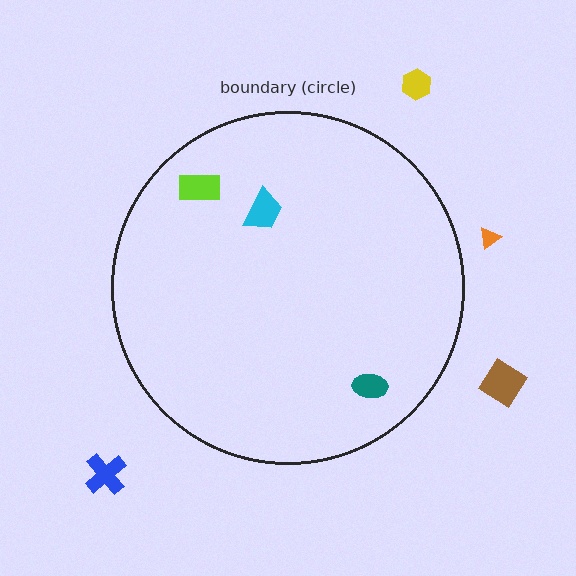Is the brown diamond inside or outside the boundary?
Outside.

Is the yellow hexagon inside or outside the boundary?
Outside.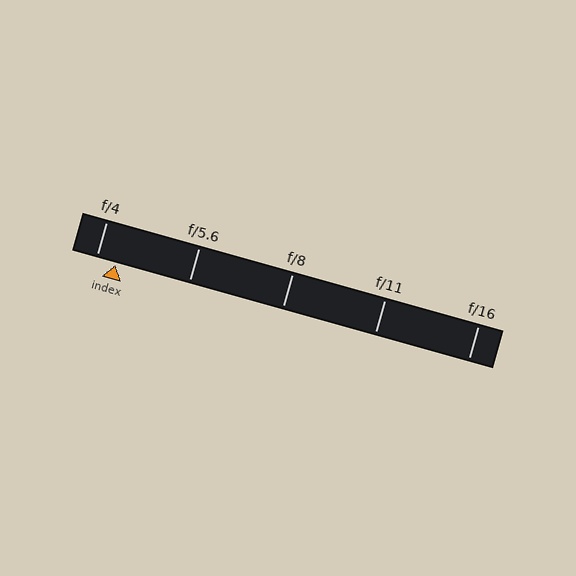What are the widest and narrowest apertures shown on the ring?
The widest aperture shown is f/4 and the narrowest is f/16.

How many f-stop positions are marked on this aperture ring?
There are 5 f-stop positions marked.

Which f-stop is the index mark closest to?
The index mark is closest to f/4.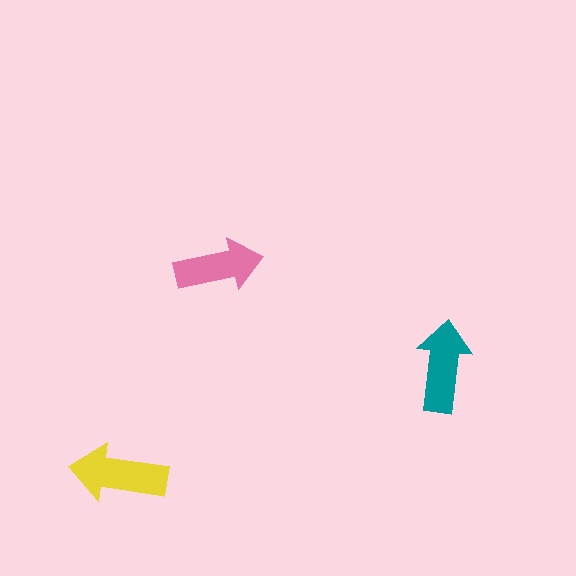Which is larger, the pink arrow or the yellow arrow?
The yellow one.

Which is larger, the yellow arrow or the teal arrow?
The yellow one.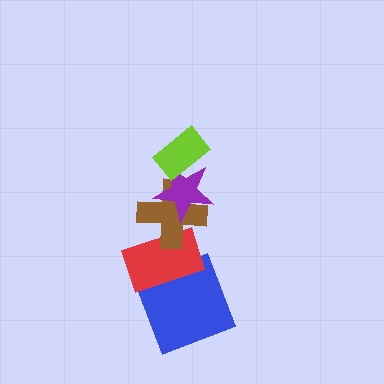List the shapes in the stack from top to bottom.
From top to bottom: the lime rectangle, the purple star, the brown cross, the red rectangle, the blue square.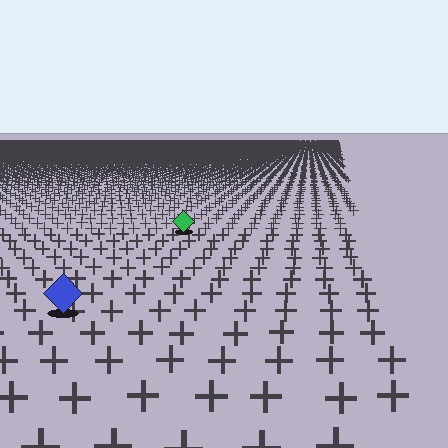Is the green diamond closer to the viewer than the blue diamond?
No. The blue diamond is closer — you can tell from the texture gradient: the ground texture is coarser near it.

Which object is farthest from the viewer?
The green diamond is farthest from the viewer. It appears smaller and the ground texture around it is denser.